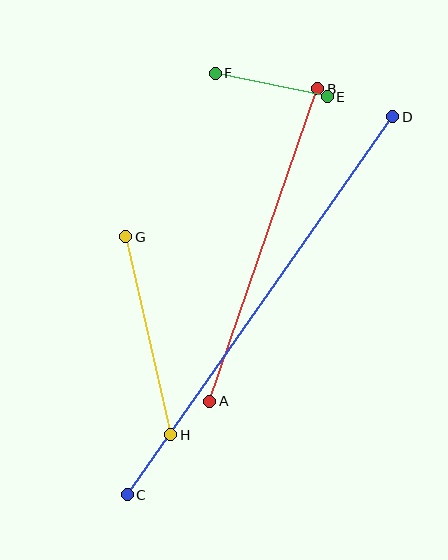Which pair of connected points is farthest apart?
Points C and D are farthest apart.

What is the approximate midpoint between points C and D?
The midpoint is at approximately (260, 306) pixels.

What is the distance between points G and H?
The distance is approximately 203 pixels.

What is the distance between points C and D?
The distance is approximately 462 pixels.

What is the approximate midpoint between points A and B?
The midpoint is at approximately (264, 245) pixels.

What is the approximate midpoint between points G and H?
The midpoint is at approximately (148, 336) pixels.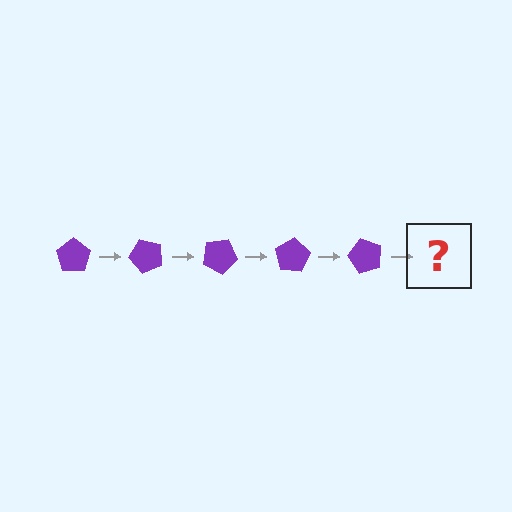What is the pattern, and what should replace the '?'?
The pattern is that the pentagon rotates 50 degrees each step. The '?' should be a purple pentagon rotated 250 degrees.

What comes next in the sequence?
The next element should be a purple pentagon rotated 250 degrees.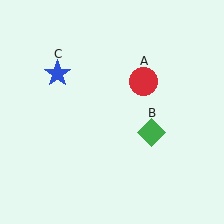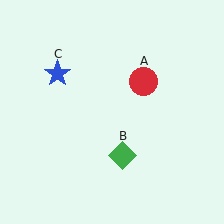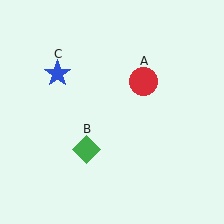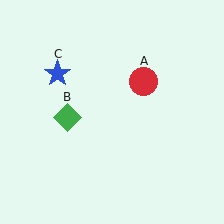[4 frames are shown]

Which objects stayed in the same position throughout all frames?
Red circle (object A) and blue star (object C) remained stationary.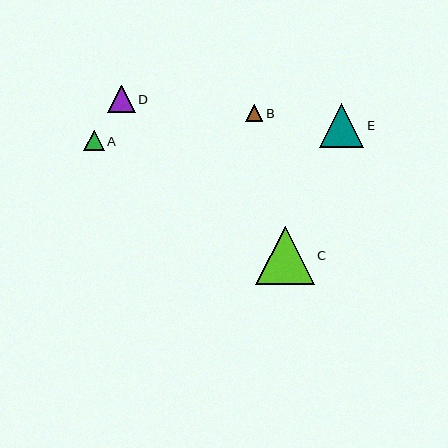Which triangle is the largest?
Triangle C is the largest with a size of approximately 58 pixels.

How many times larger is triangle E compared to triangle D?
Triangle E is approximately 1.6 times the size of triangle D.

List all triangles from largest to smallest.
From largest to smallest: C, E, D, A, B.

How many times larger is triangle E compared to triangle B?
Triangle E is approximately 2.6 times the size of triangle B.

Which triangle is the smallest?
Triangle B is the smallest with a size of approximately 17 pixels.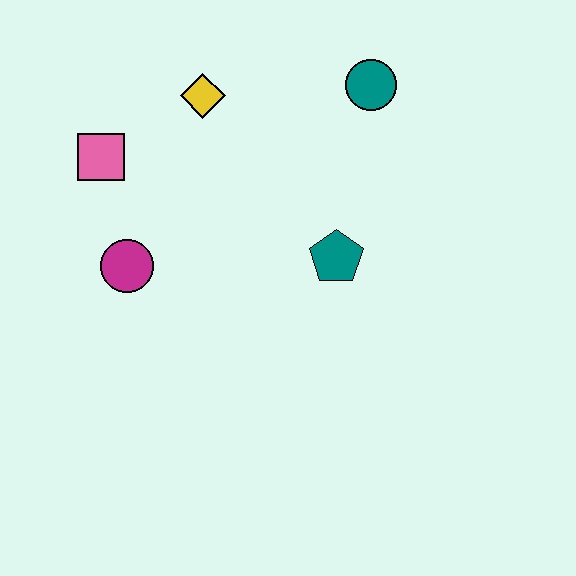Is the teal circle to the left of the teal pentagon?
No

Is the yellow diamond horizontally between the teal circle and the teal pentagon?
No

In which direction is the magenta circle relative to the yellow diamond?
The magenta circle is below the yellow diamond.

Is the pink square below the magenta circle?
No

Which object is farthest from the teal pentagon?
The pink square is farthest from the teal pentagon.